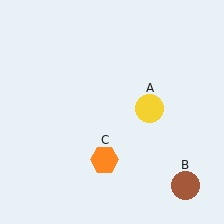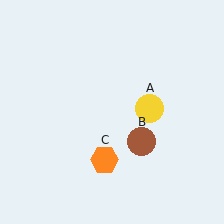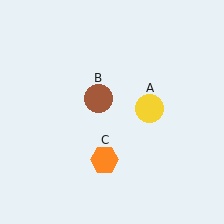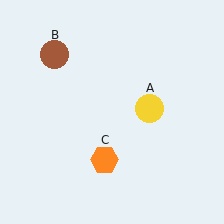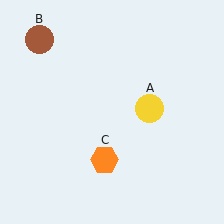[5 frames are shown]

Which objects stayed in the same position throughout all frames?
Yellow circle (object A) and orange hexagon (object C) remained stationary.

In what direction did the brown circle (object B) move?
The brown circle (object B) moved up and to the left.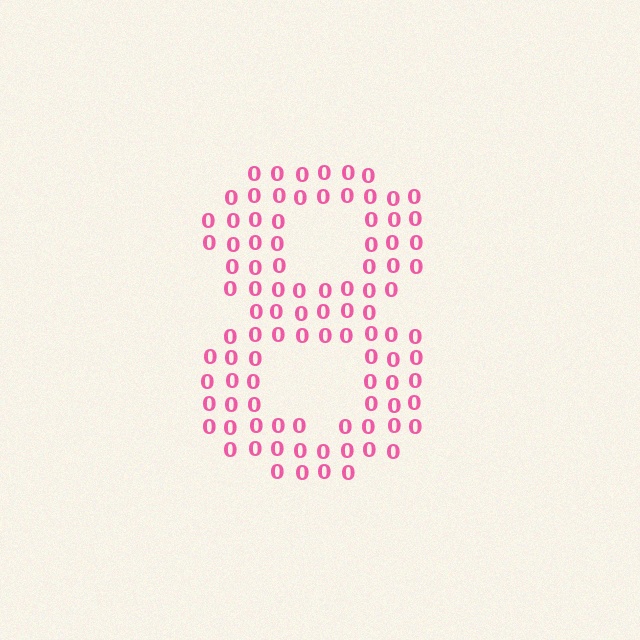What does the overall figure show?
The overall figure shows the digit 8.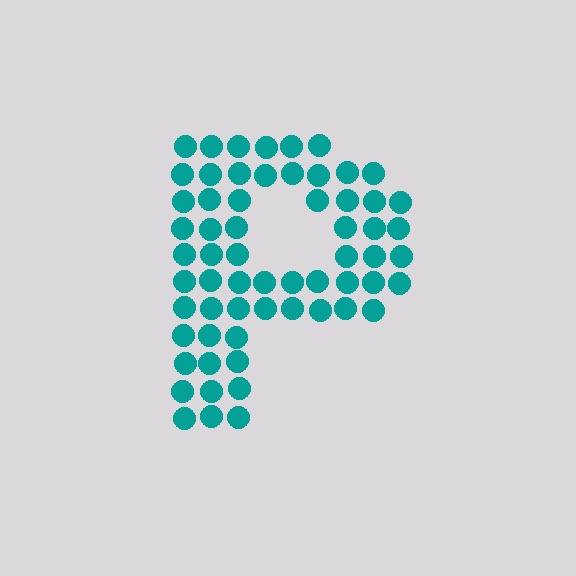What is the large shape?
The large shape is the letter P.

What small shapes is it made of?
It is made of small circles.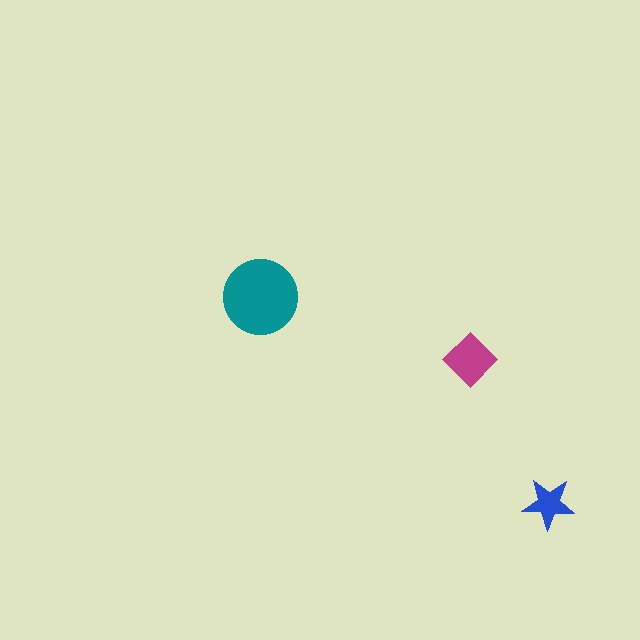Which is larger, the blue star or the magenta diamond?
The magenta diamond.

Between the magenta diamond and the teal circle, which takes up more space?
The teal circle.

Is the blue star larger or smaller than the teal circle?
Smaller.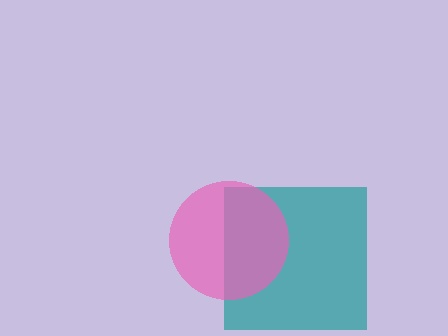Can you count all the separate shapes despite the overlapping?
Yes, there are 2 separate shapes.